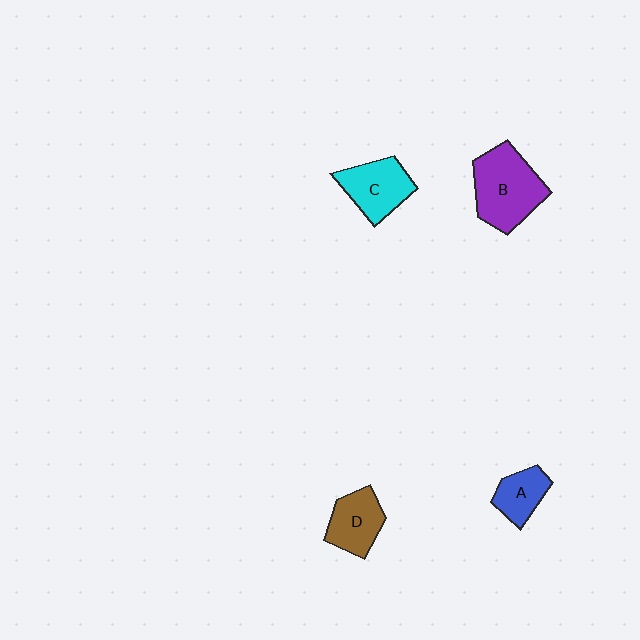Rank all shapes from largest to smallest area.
From largest to smallest: B (purple), C (cyan), D (brown), A (blue).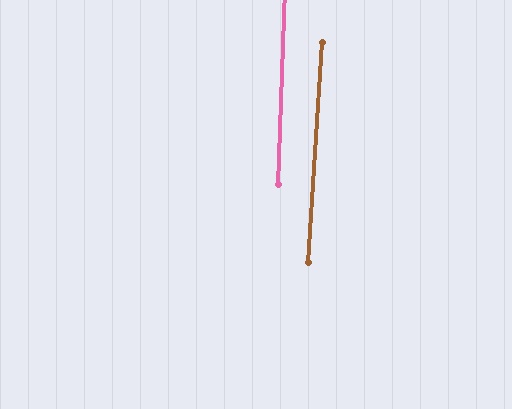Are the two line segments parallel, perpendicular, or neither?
Parallel — their directions differ by only 1.7°.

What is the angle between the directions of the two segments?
Approximately 2 degrees.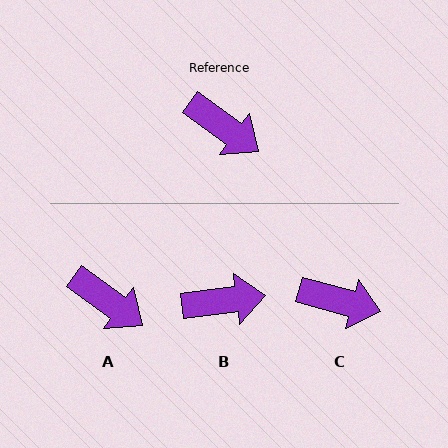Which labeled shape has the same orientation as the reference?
A.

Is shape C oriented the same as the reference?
No, it is off by about 21 degrees.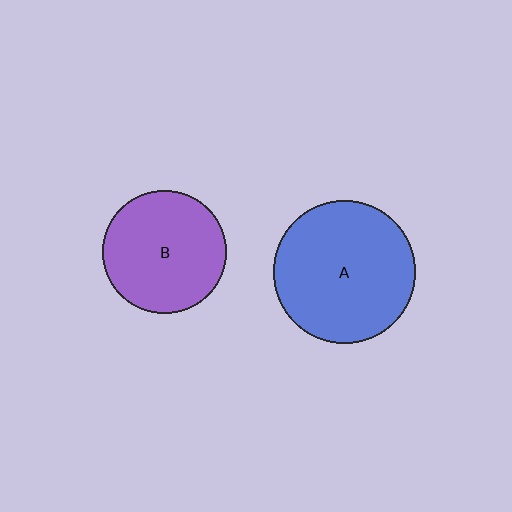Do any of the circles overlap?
No, none of the circles overlap.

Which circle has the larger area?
Circle A (blue).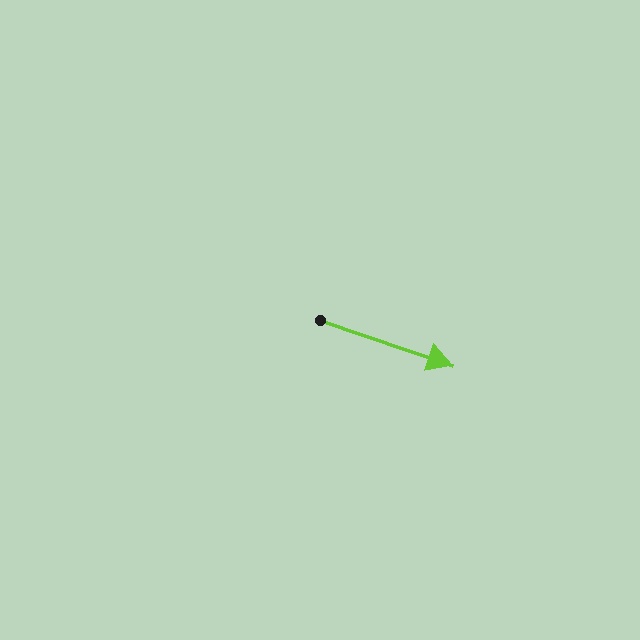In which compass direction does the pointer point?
East.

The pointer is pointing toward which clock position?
Roughly 4 o'clock.